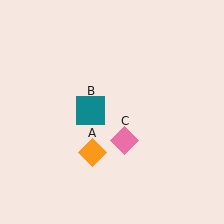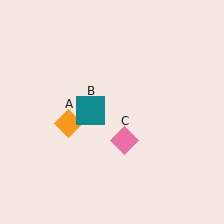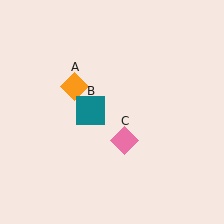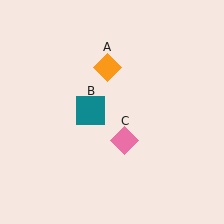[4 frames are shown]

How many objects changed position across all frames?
1 object changed position: orange diamond (object A).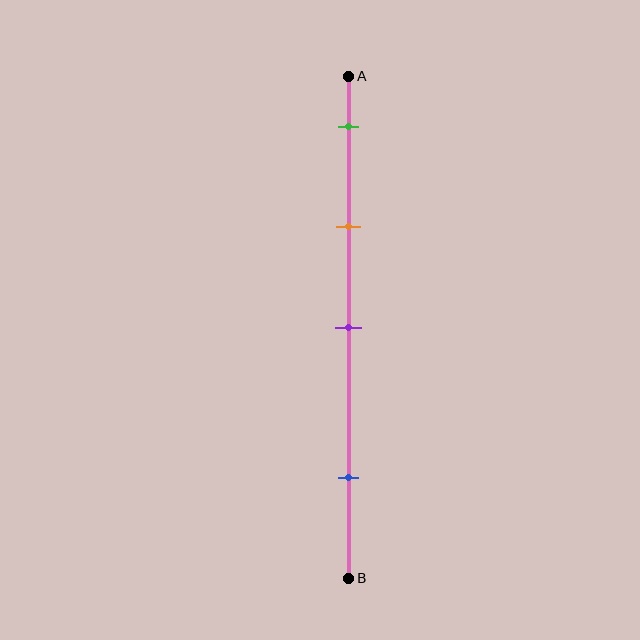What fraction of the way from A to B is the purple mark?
The purple mark is approximately 50% (0.5) of the way from A to B.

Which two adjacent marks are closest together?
The green and orange marks are the closest adjacent pair.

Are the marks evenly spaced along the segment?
No, the marks are not evenly spaced.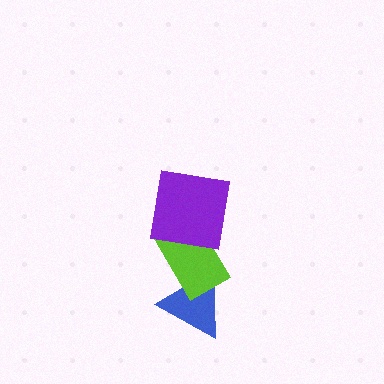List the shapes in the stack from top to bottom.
From top to bottom: the purple square, the lime rectangle, the blue triangle.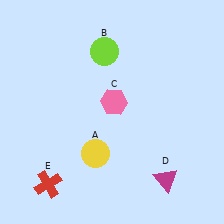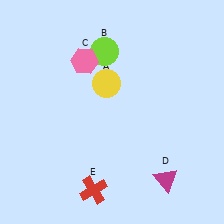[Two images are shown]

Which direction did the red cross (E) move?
The red cross (E) moved right.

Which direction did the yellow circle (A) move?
The yellow circle (A) moved up.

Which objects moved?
The objects that moved are: the yellow circle (A), the pink hexagon (C), the red cross (E).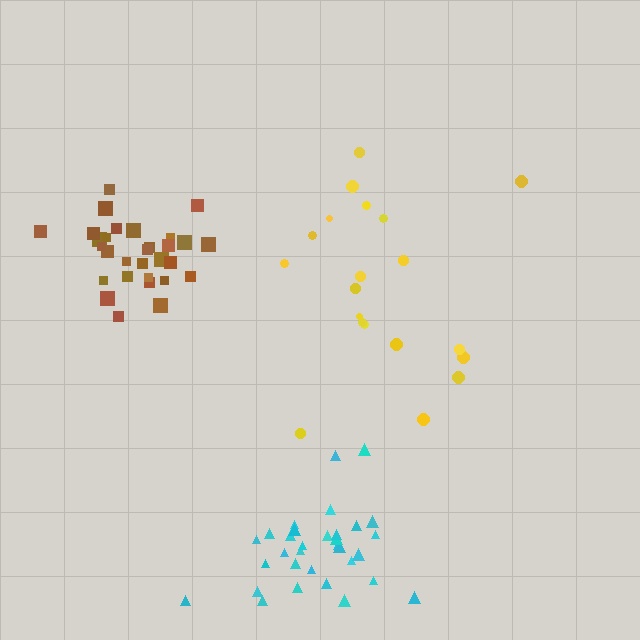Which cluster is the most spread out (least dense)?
Yellow.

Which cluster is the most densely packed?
Brown.